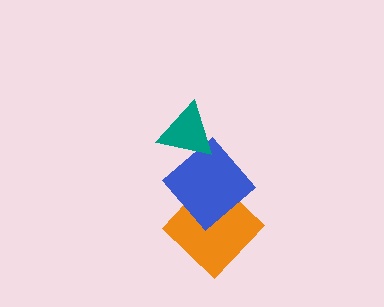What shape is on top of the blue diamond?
The teal triangle is on top of the blue diamond.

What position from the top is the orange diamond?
The orange diamond is 3rd from the top.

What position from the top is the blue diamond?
The blue diamond is 2nd from the top.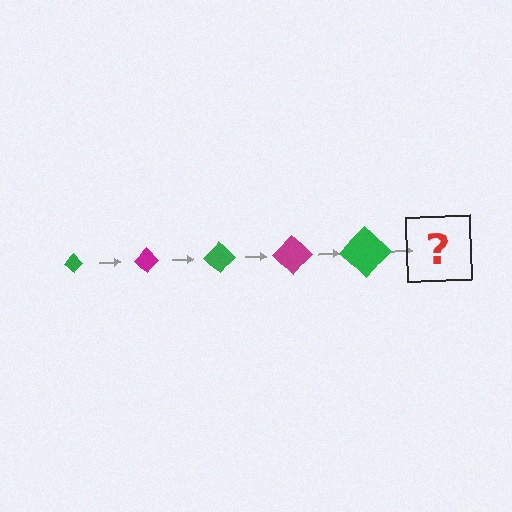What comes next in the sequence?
The next element should be a magenta diamond, larger than the previous one.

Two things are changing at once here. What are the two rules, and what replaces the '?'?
The two rules are that the diamond grows larger each step and the color cycles through green and magenta. The '?' should be a magenta diamond, larger than the previous one.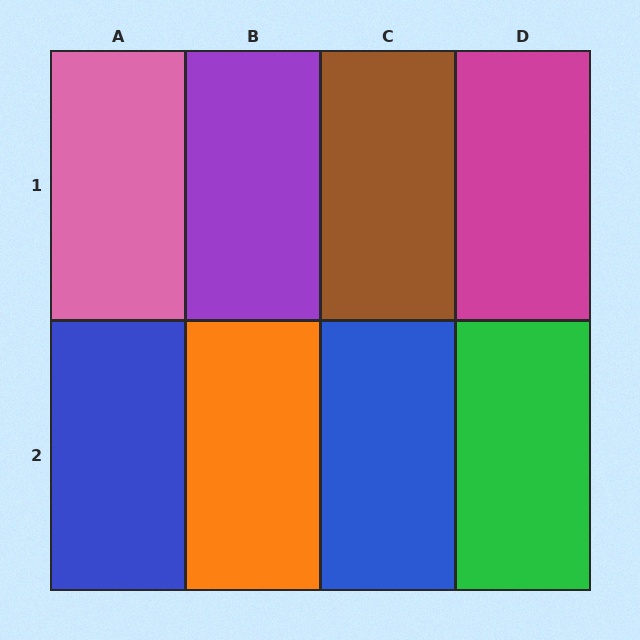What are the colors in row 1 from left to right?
Pink, purple, brown, magenta.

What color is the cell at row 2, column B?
Orange.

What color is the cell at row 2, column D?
Green.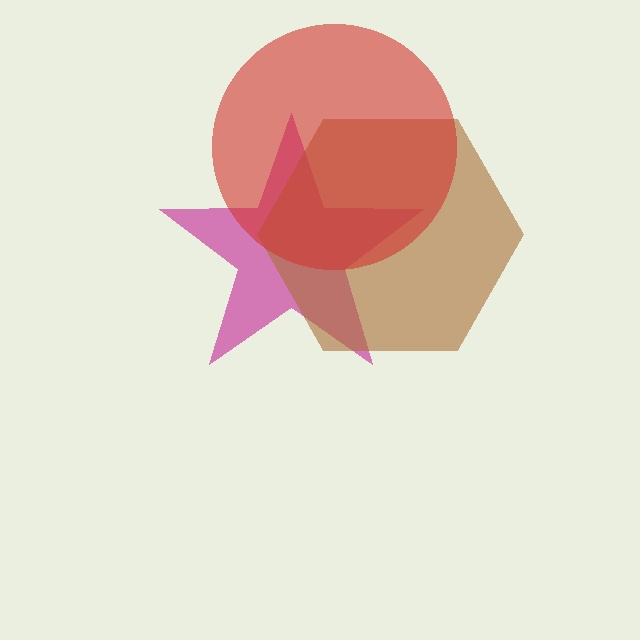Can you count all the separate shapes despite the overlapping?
Yes, there are 3 separate shapes.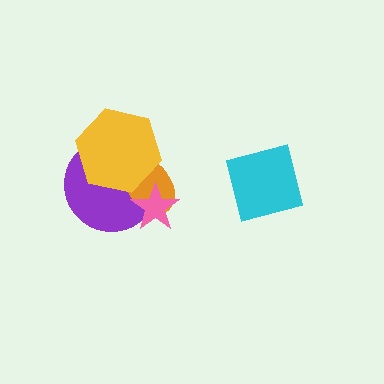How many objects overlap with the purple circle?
3 objects overlap with the purple circle.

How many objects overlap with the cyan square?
0 objects overlap with the cyan square.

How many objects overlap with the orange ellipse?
3 objects overlap with the orange ellipse.